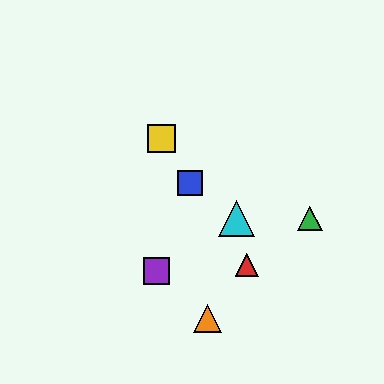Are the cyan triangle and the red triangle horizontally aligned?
No, the cyan triangle is at y≈219 and the red triangle is at y≈265.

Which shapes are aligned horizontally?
The green triangle, the cyan triangle are aligned horizontally.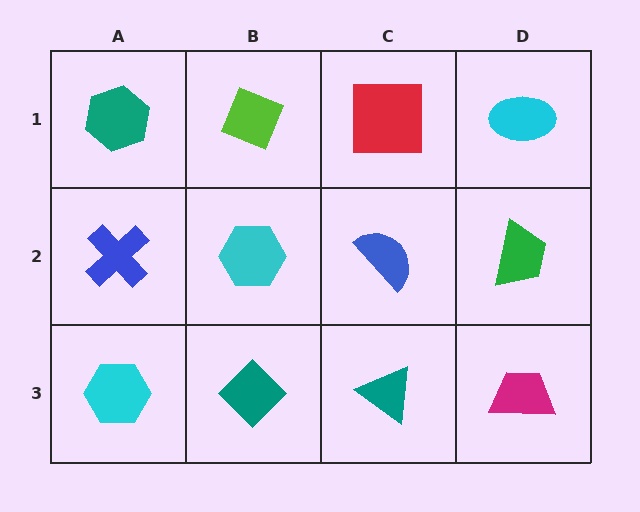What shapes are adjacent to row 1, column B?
A cyan hexagon (row 2, column B), a teal hexagon (row 1, column A), a red square (row 1, column C).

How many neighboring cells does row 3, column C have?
3.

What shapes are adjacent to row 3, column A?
A blue cross (row 2, column A), a teal diamond (row 3, column B).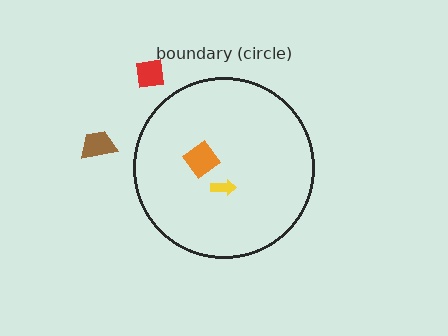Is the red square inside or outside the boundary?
Outside.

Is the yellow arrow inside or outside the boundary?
Inside.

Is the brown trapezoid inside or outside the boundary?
Outside.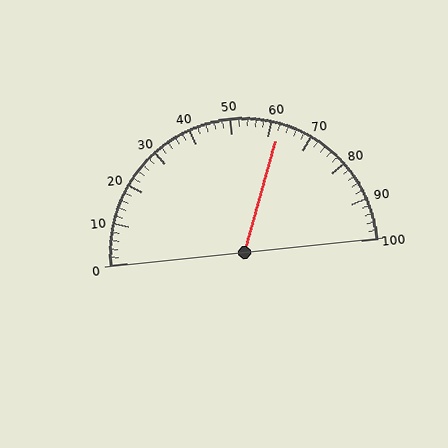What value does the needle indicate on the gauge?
The needle indicates approximately 62.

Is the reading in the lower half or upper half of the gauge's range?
The reading is in the upper half of the range (0 to 100).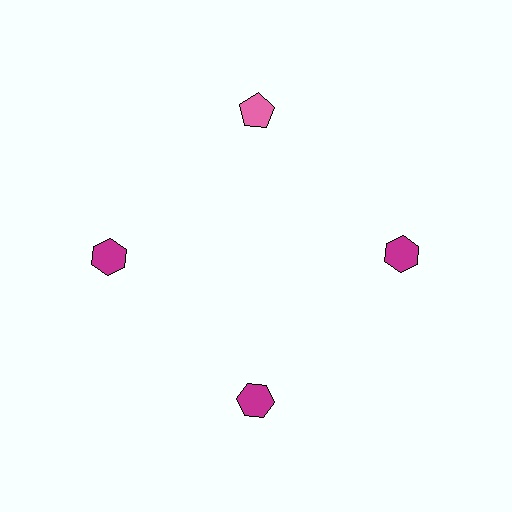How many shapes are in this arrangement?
There are 4 shapes arranged in a ring pattern.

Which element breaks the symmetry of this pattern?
The pink pentagon at roughly the 12 o'clock position breaks the symmetry. All other shapes are magenta hexagons.